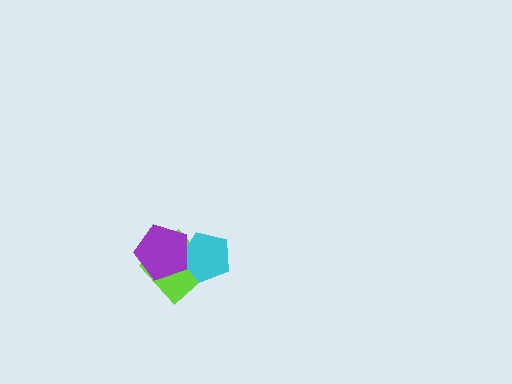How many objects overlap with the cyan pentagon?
2 objects overlap with the cyan pentagon.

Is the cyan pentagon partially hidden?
Yes, it is partially covered by another shape.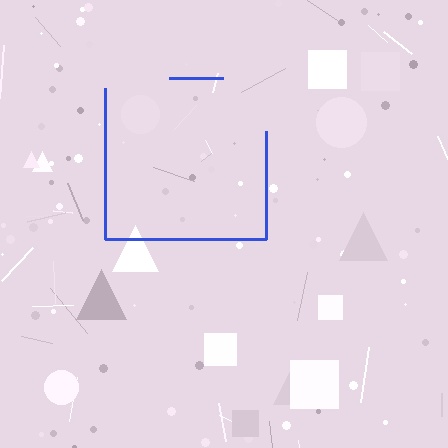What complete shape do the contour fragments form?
The contour fragments form a square.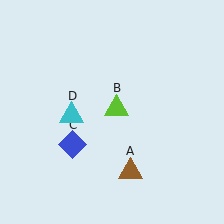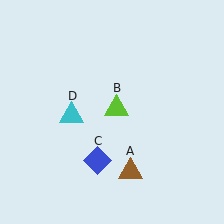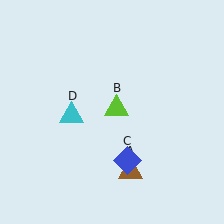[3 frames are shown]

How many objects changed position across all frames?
1 object changed position: blue diamond (object C).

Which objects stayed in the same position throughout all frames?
Brown triangle (object A) and lime triangle (object B) and cyan triangle (object D) remained stationary.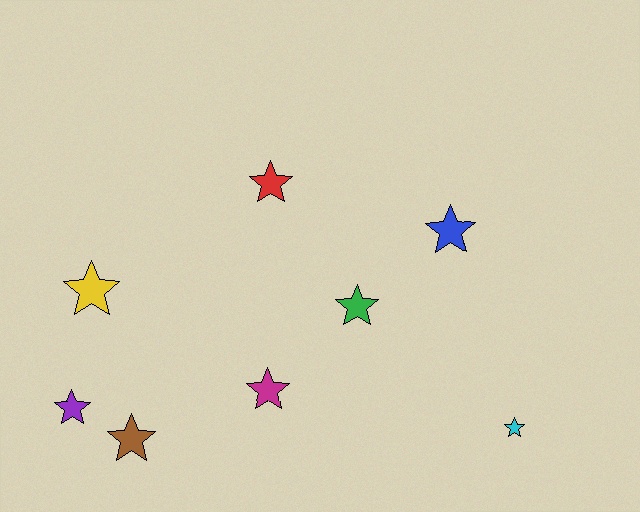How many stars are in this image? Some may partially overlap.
There are 8 stars.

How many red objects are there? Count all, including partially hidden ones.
There is 1 red object.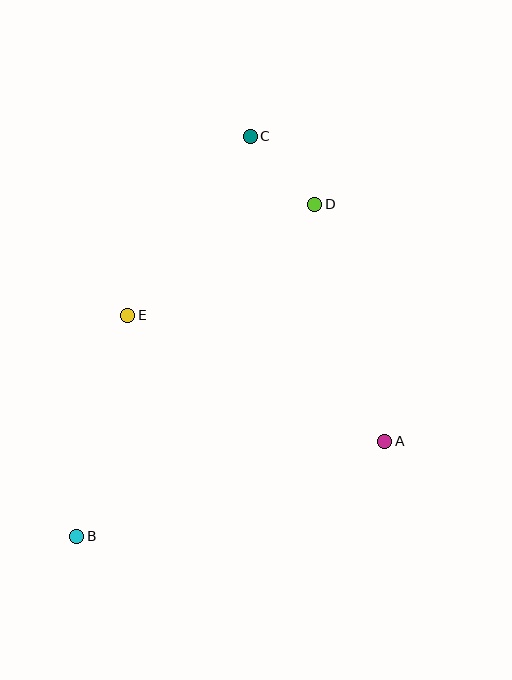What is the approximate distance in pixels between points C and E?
The distance between C and E is approximately 217 pixels.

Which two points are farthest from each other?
Points B and C are farthest from each other.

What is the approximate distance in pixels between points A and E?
The distance between A and E is approximately 286 pixels.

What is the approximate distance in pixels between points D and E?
The distance between D and E is approximately 218 pixels.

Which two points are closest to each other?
Points C and D are closest to each other.